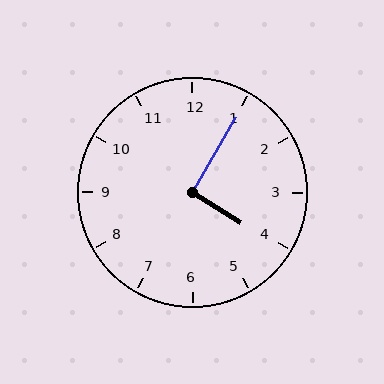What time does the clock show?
4:05.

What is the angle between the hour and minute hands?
Approximately 92 degrees.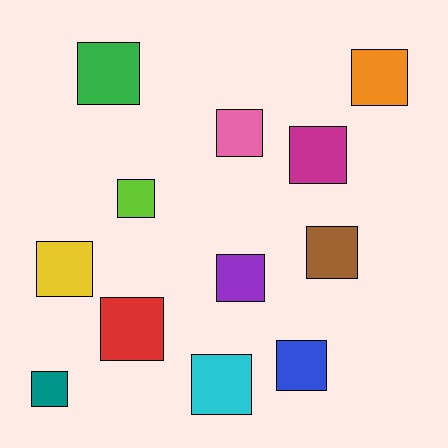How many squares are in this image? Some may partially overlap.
There are 12 squares.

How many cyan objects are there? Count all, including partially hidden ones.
There is 1 cyan object.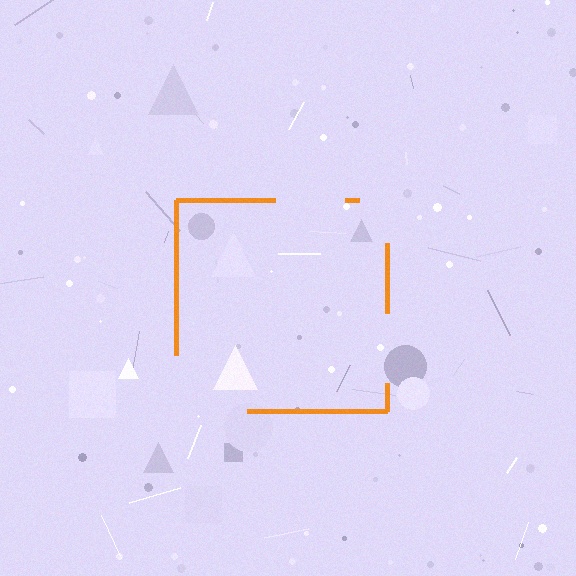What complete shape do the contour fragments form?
The contour fragments form a square.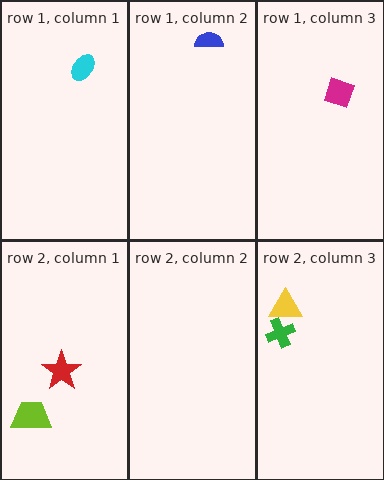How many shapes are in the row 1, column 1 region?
1.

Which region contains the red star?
The row 2, column 1 region.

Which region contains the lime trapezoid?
The row 2, column 1 region.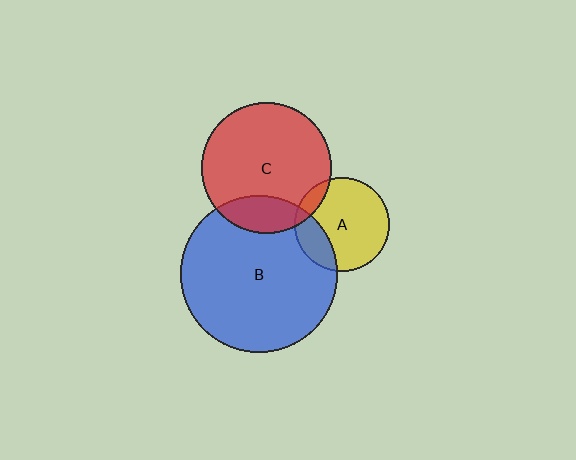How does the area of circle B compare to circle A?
Approximately 2.7 times.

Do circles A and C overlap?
Yes.